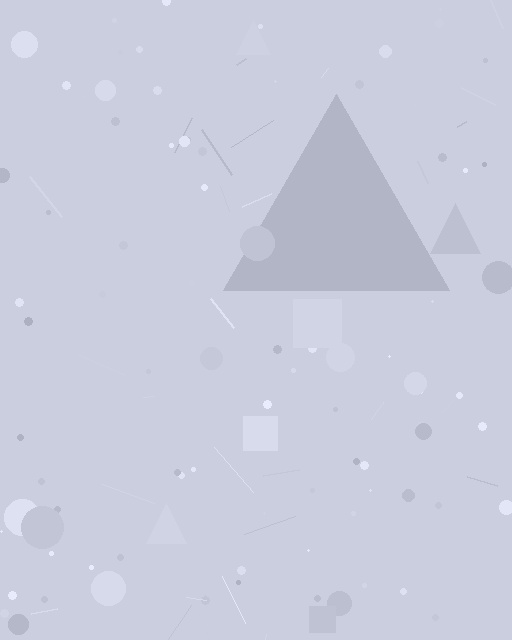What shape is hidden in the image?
A triangle is hidden in the image.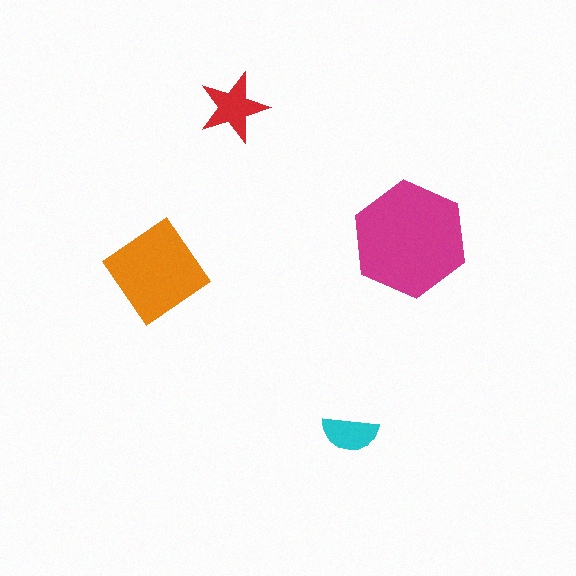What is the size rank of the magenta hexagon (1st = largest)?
1st.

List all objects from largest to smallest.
The magenta hexagon, the orange diamond, the red star, the cyan semicircle.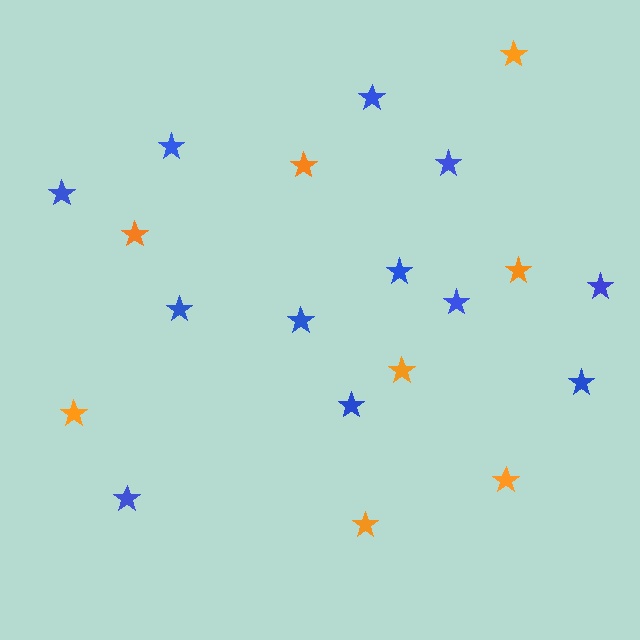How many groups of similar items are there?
There are 2 groups: one group of orange stars (8) and one group of blue stars (12).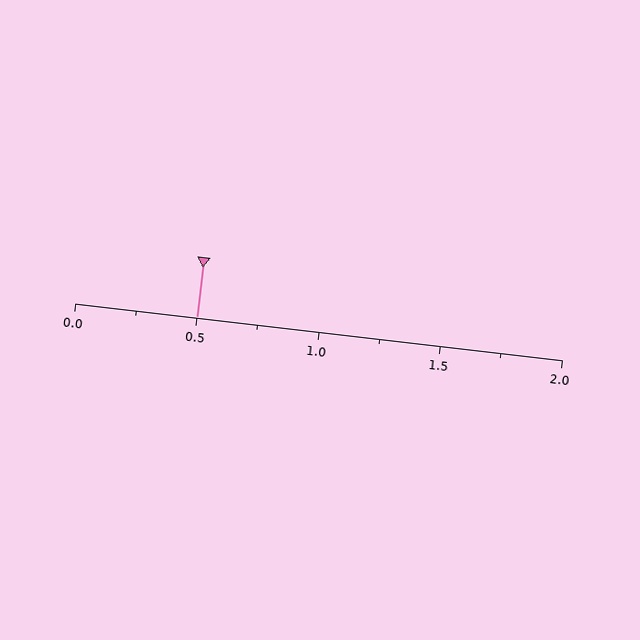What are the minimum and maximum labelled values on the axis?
The axis runs from 0.0 to 2.0.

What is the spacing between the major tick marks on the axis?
The major ticks are spaced 0.5 apart.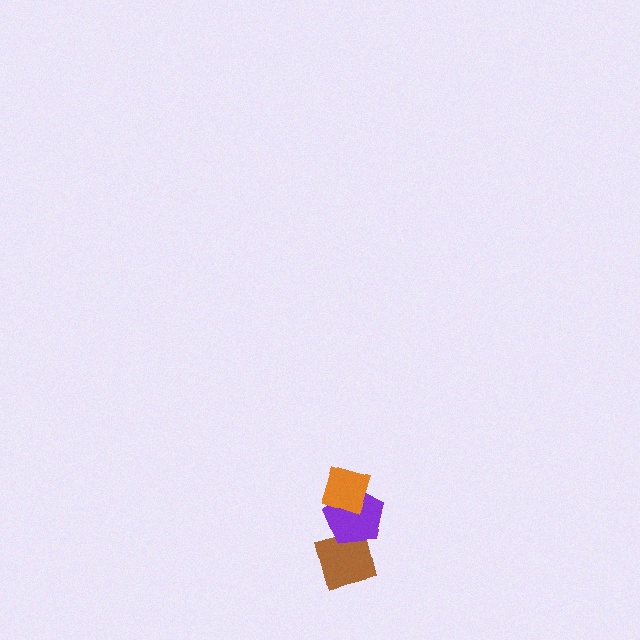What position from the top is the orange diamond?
The orange diamond is 1st from the top.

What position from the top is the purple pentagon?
The purple pentagon is 2nd from the top.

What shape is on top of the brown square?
The purple pentagon is on top of the brown square.